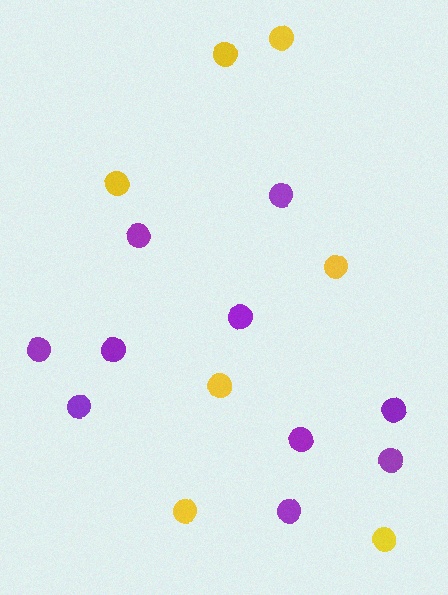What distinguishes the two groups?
There are 2 groups: one group of yellow circles (7) and one group of purple circles (10).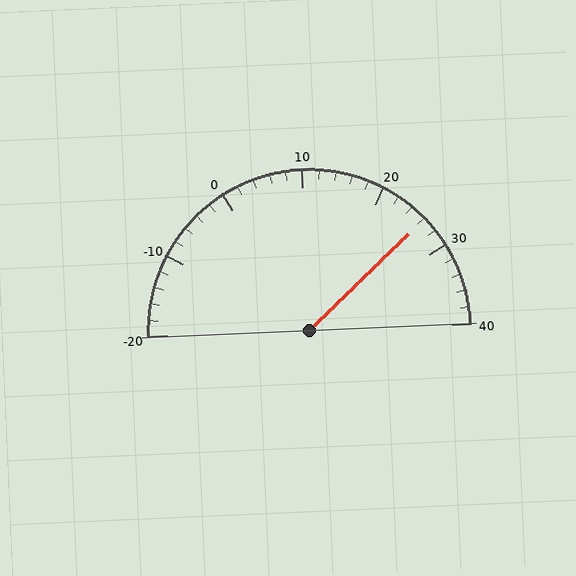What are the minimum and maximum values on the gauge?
The gauge ranges from -20 to 40.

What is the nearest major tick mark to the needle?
The nearest major tick mark is 30.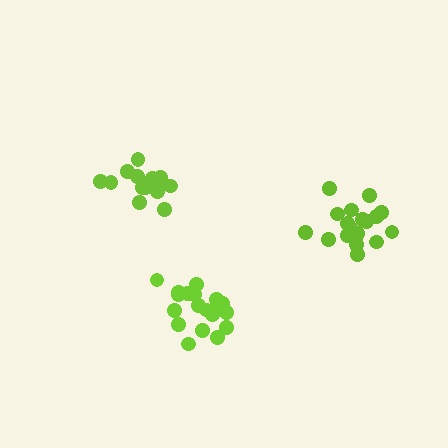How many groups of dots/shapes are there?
There are 3 groups.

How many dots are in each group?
Group 1: 19 dots, Group 2: 20 dots, Group 3: 19 dots (58 total).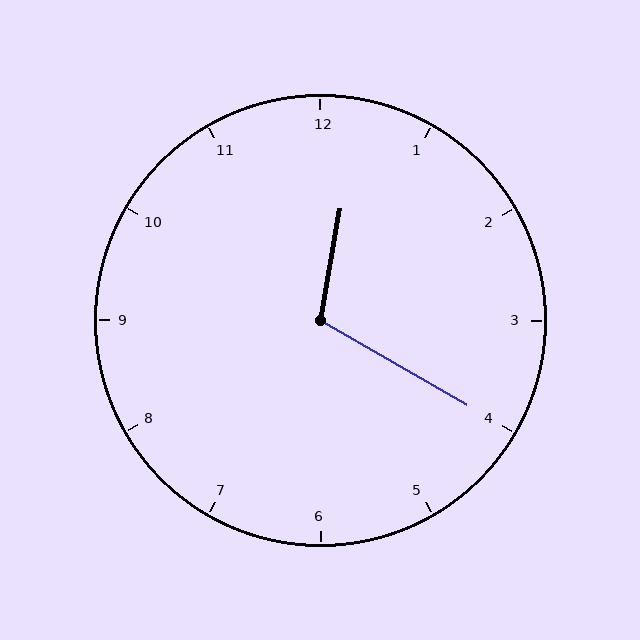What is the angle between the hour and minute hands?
Approximately 110 degrees.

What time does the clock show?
12:20.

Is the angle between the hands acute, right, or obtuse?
It is obtuse.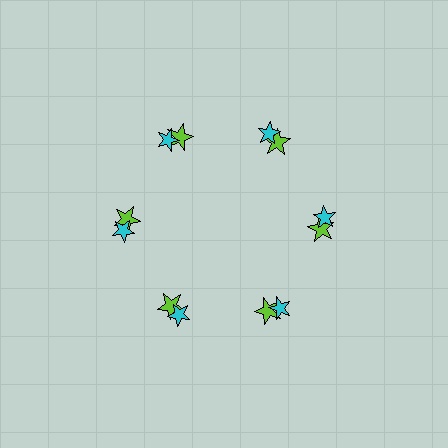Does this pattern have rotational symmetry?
Yes, this pattern has 6-fold rotational symmetry. It looks the same after rotating 60 degrees around the center.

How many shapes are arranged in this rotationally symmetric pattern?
There are 12 shapes, arranged in 6 groups of 2.